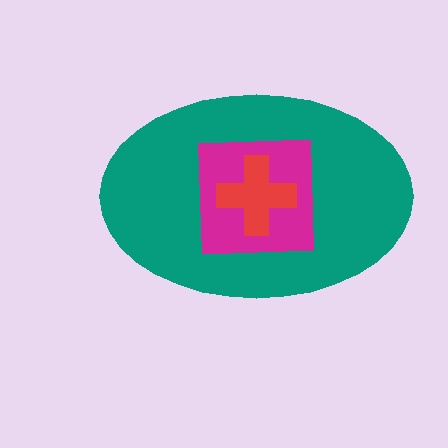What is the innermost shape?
The red cross.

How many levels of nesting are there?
3.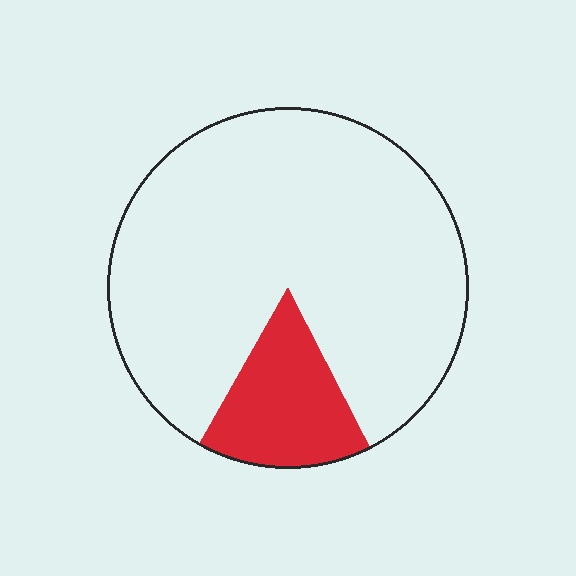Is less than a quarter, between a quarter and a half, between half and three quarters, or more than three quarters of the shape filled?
Less than a quarter.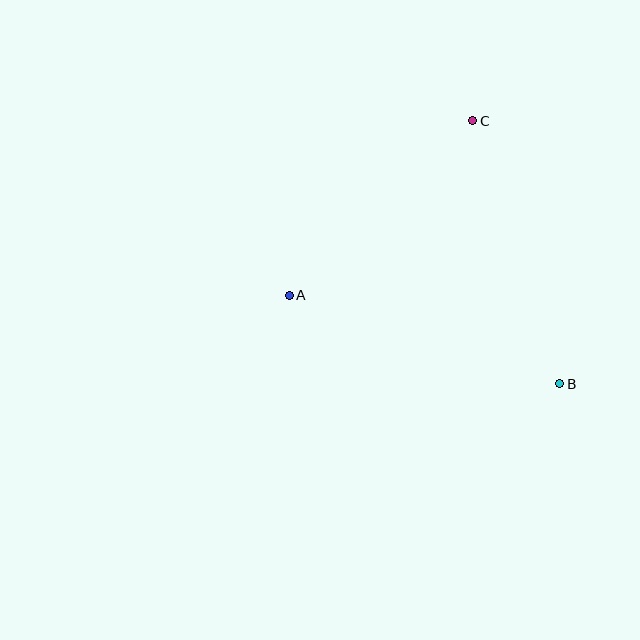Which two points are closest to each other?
Points A and C are closest to each other.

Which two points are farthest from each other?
Points A and B are farthest from each other.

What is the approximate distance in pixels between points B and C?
The distance between B and C is approximately 277 pixels.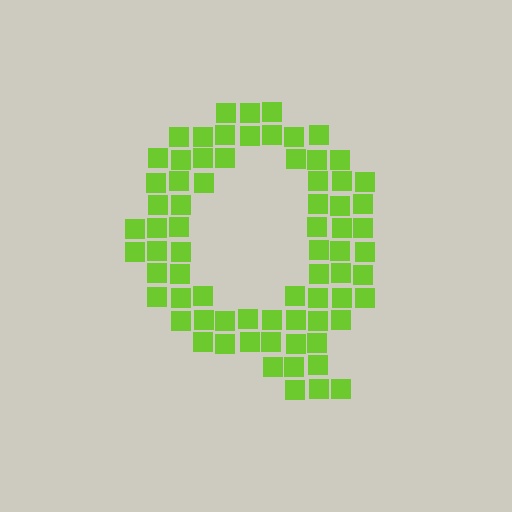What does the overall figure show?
The overall figure shows the letter Q.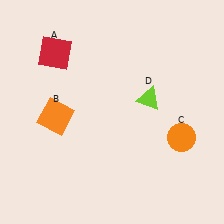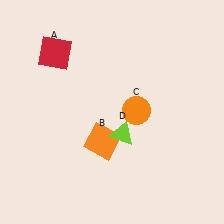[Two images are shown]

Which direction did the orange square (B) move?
The orange square (B) moved right.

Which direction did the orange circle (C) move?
The orange circle (C) moved left.